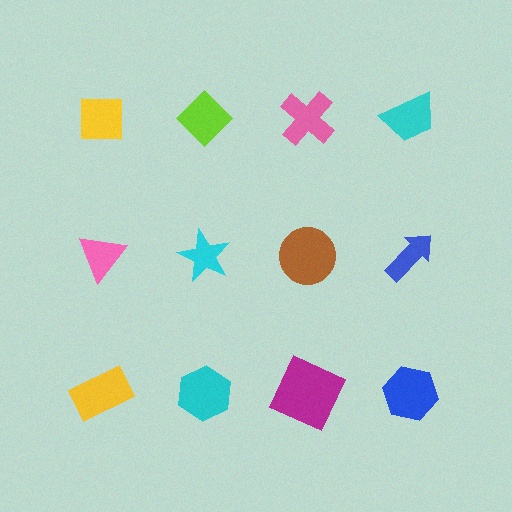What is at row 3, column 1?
A yellow rectangle.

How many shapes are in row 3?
4 shapes.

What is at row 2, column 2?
A cyan star.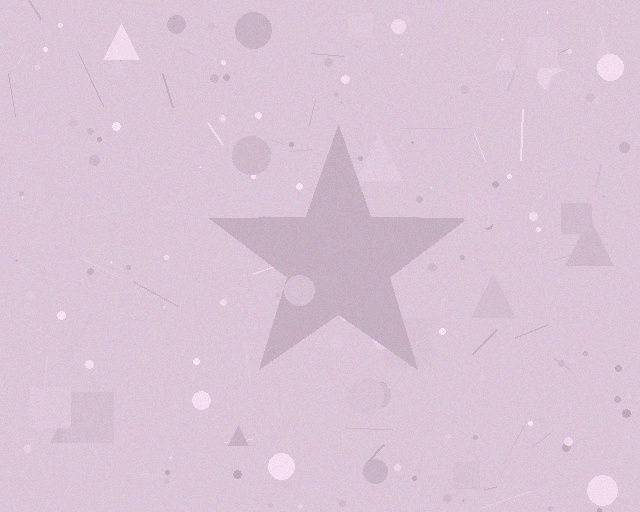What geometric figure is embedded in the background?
A star is embedded in the background.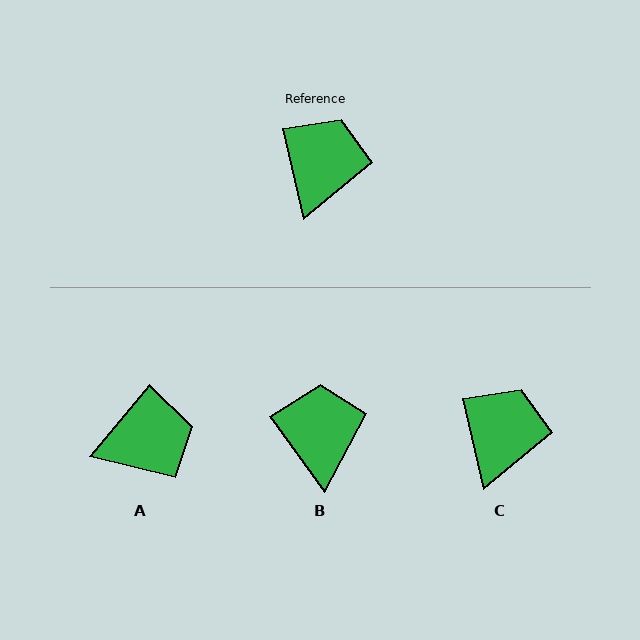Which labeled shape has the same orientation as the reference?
C.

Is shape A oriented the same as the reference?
No, it is off by about 54 degrees.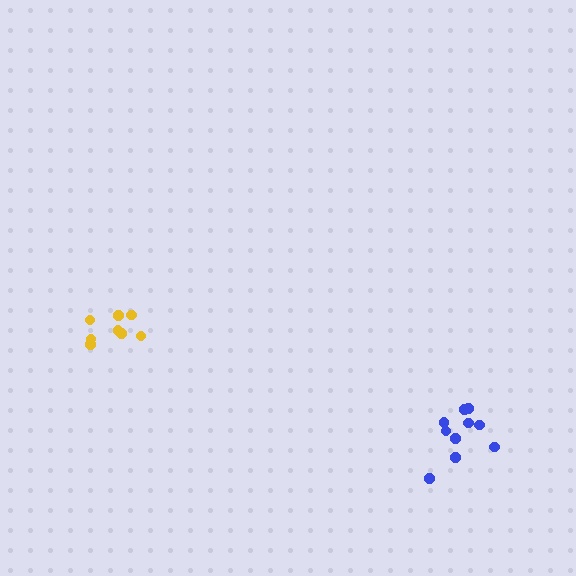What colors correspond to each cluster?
The clusters are colored: blue, yellow.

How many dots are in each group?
Group 1: 10 dots, Group 2: 8 dots (18 total).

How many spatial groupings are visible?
There are 2 spatial groupings.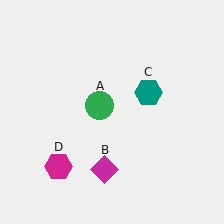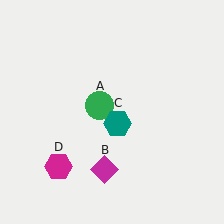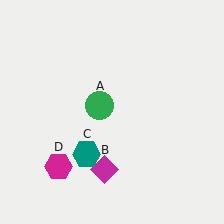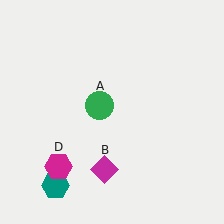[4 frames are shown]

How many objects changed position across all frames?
1 object changed position: teal hexagon (object C).